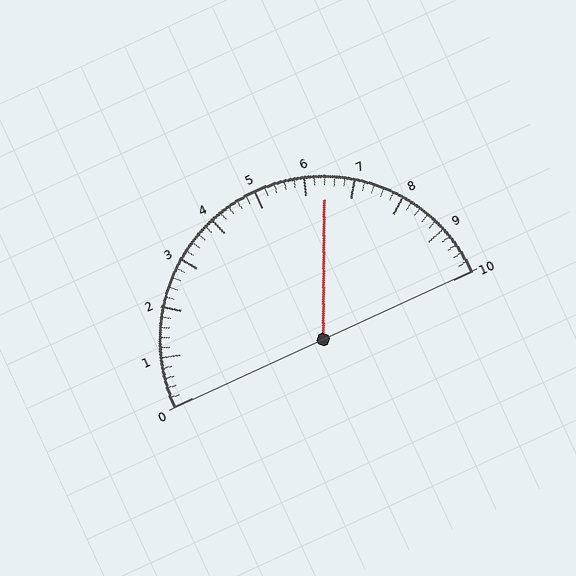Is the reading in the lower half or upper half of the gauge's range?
The reading is in the upper half of the range (0 to 10).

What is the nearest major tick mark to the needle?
The nearest major tick mark is 6.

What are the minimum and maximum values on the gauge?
The gauge ranges from 0 to 10.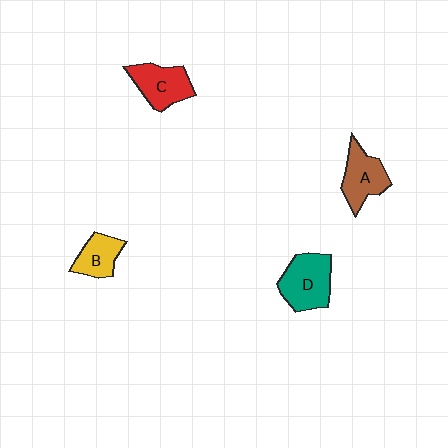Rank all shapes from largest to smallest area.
From largest to smallest: D (teal), C (red), A (brown), B (yellow).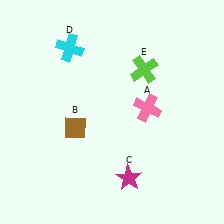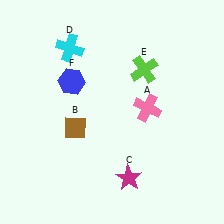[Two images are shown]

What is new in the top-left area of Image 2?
A blue hexagon (F) was added in the top-left area of Image 2.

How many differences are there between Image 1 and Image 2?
There is 1 difference between the two images.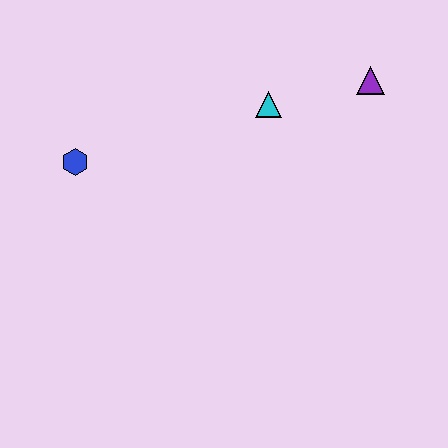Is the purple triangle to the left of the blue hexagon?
No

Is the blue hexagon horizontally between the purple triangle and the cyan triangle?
No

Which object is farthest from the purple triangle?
The blue hexagon is farthest from the purple triangle.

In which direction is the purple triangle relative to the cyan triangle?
The purple triangle is to the right of the cyan triangle.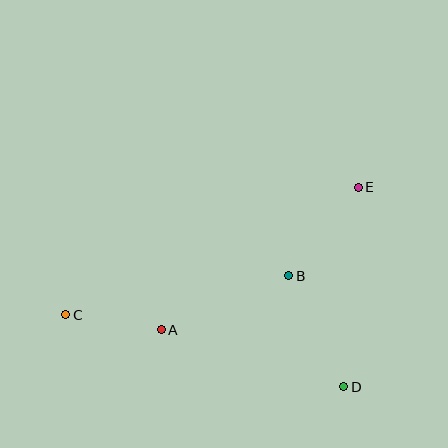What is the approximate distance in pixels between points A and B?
The distance between A and B is approximately 138 pixels.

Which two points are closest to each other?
Points A and C are closest to each other.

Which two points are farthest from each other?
Points C and E are farthest from each other.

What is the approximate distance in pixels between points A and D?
The distance between A and D is approximately 191 pixels.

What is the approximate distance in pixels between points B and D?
The distance between B and D is approximately 124 pixels.